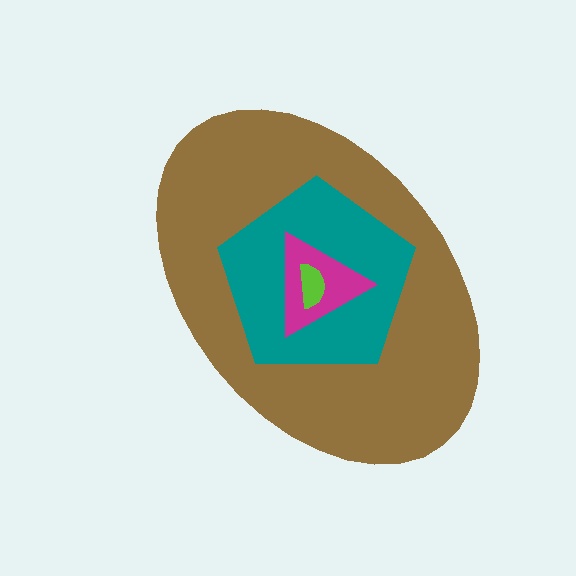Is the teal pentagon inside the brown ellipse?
Yes.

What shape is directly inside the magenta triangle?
The lime semicircle.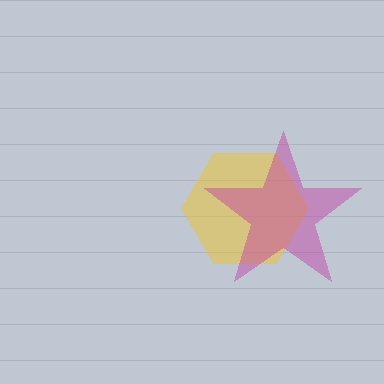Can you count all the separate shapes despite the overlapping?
Yes, there are 2 separate shapes.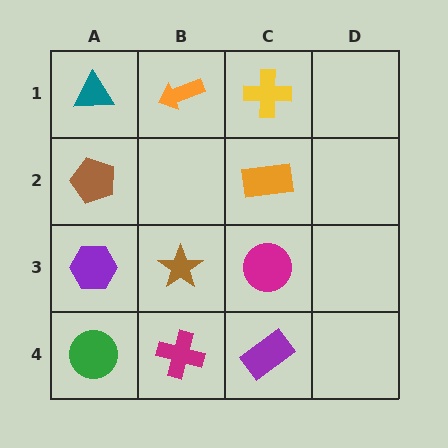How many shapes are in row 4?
3 shapes.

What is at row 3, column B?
A brown star.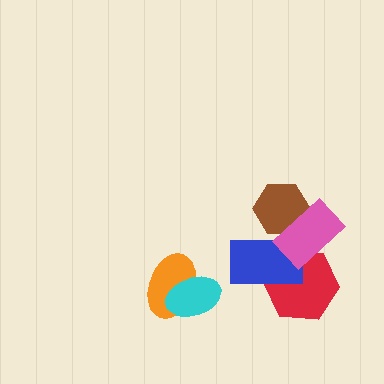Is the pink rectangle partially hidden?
No, no other shape covers it.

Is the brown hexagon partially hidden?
Yes, it is partially covered by another shape.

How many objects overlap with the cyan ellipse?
1 object overlaps with the cyan ellipse.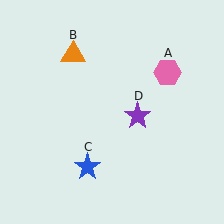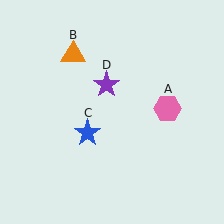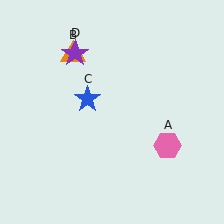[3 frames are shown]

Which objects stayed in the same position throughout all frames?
Orange triangle (object B) remained stationary.